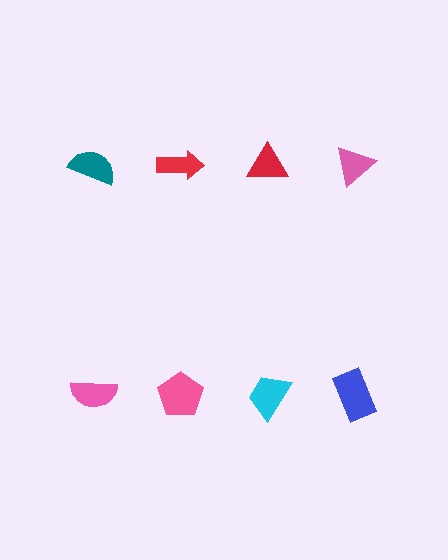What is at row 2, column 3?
A cyan trapezoid.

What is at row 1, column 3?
A red triangle.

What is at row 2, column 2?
A pink pentagon.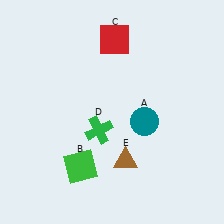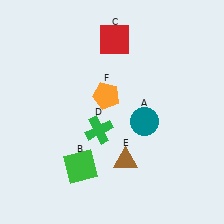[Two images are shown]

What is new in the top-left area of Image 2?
An orange pentagon (F) was added in the top-left area of Image 2.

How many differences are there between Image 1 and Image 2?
There is 1 difference between the two images.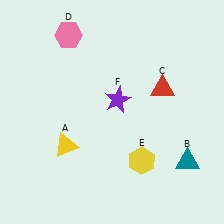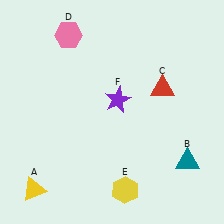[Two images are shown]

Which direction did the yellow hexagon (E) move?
The yellow hexagon (E) moved down.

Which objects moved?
The objects that moved are: the yellow triangle (A), the yellow hexagon (E).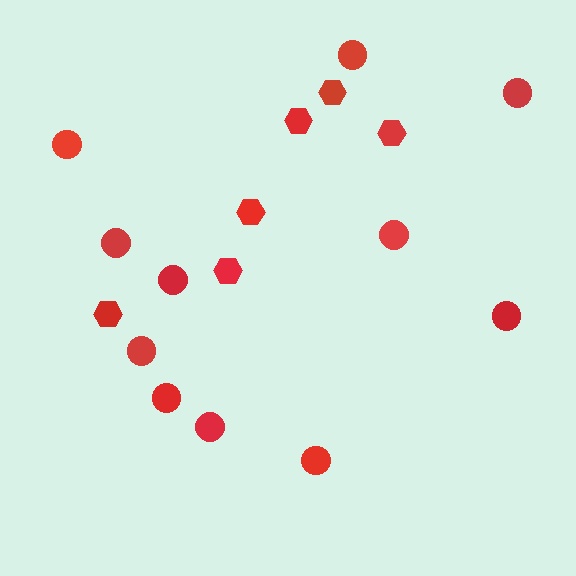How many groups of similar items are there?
There are 2 groups: one group of hexagons (6) and one group of circles (11).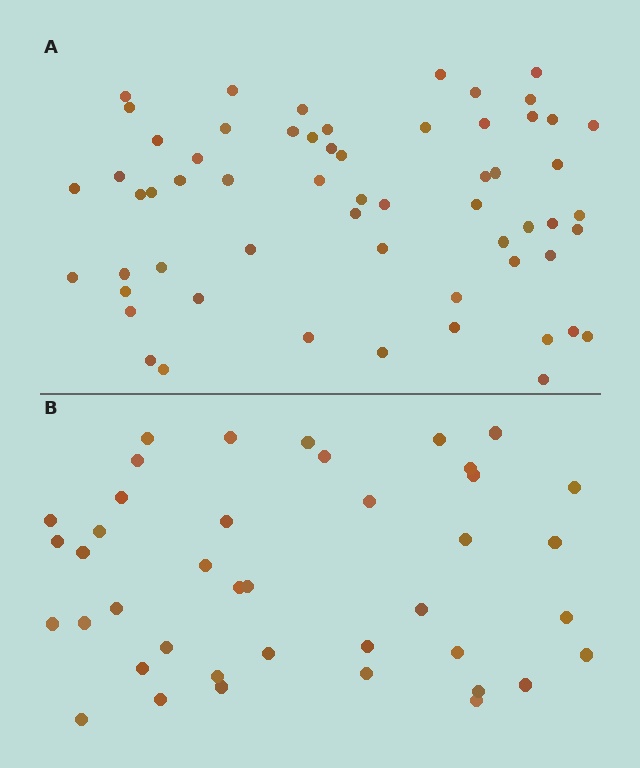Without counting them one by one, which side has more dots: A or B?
Region A (the top region) has more dots.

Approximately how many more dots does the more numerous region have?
Region A has approximately 20 more dots than region B.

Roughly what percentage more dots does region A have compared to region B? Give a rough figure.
About 45% more.